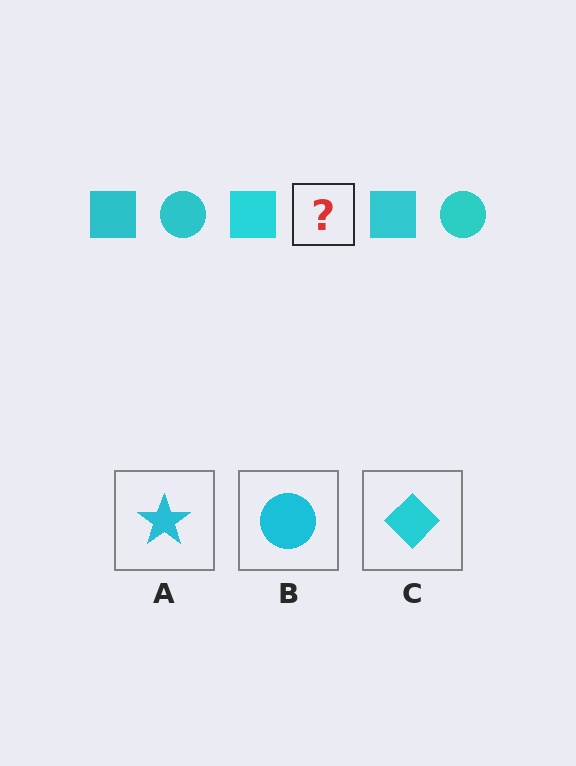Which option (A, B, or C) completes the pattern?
B.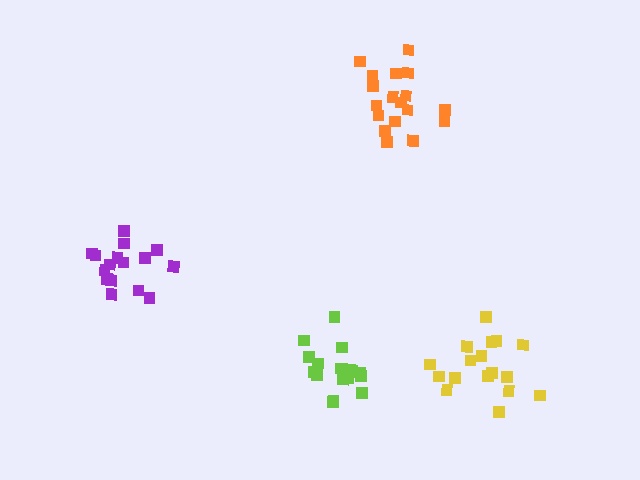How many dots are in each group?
Group 1: 17 dots, Group 2: 16 dots, Group 3: 18 dots, Group 4: 17 dots (68 total).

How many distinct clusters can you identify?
There are 4 distinct clusters.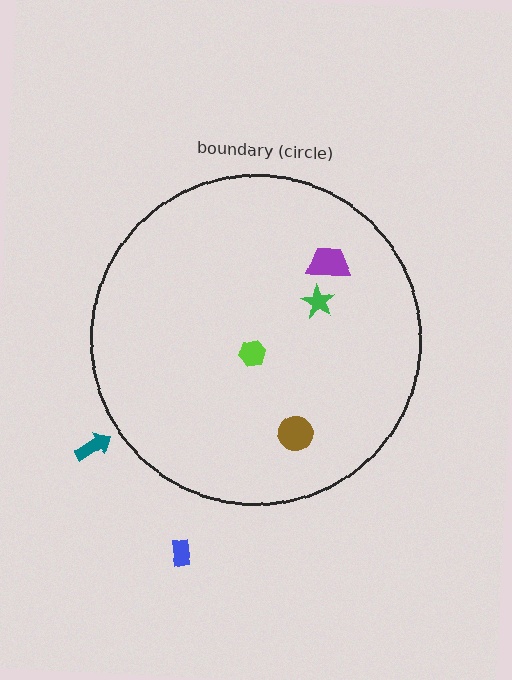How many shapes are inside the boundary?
4 inside, 2 outside.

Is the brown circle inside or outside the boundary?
Inside.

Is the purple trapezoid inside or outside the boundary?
Inside.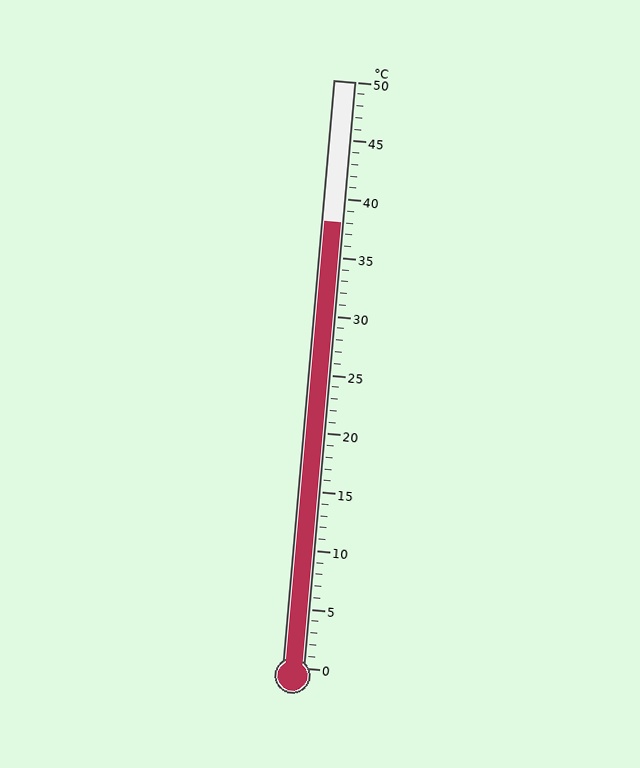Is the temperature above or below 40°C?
The temperature is below 40°C.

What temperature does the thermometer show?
The thermometer shows approximately 38°C.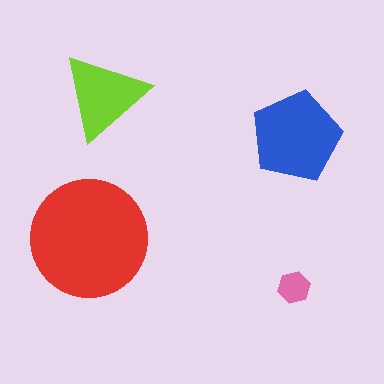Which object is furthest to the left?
The red circle is leftmost.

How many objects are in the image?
There are 4 objects in the image.